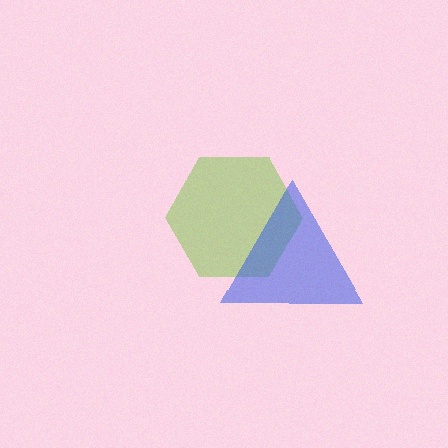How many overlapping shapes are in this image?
There are 2 overlapping shapes in the image.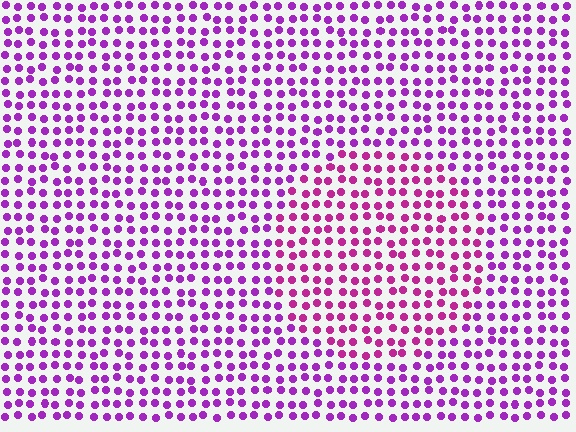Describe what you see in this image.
The image is filled with small purple elements in a uniform arrangement. A circle-shaped region is visible where the elements are tinted to a slightly different hue, forming a subtle color boundary.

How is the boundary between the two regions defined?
The boundary is defined purely by a slight shift in hue (about 27 degrees). Spacing, size, and orientation are identical on both sides.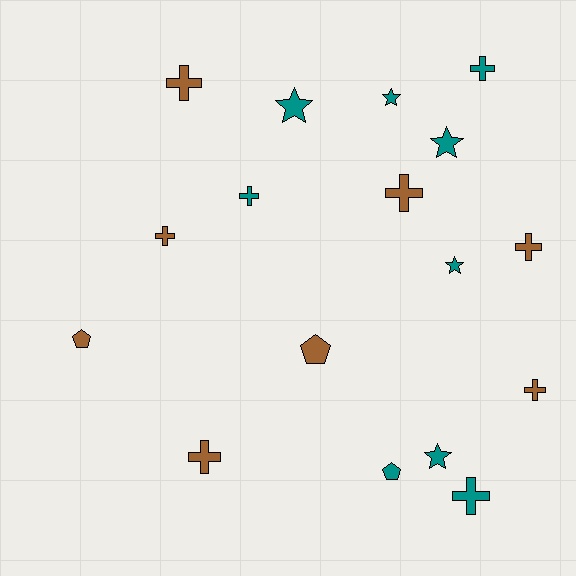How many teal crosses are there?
There are 3 teal crosses.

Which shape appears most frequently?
Cross, with 9 objects.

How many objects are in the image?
There are 17 objects.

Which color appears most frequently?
Teal, with 9 objects.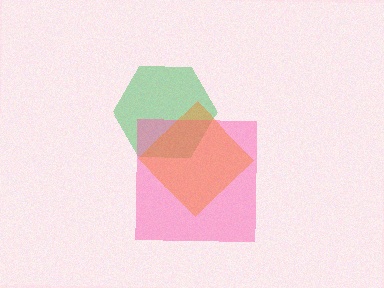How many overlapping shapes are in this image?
There are 3 overlapping shapes in the image.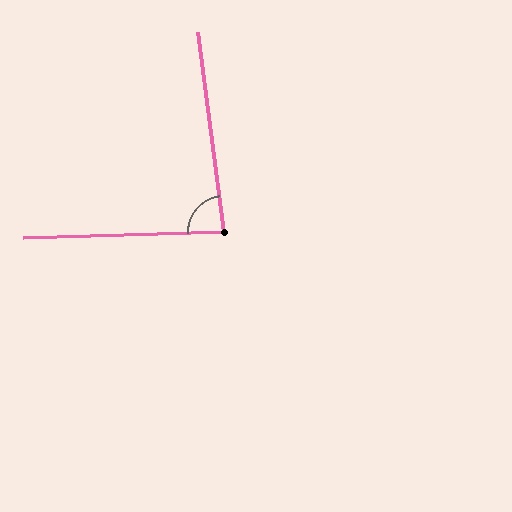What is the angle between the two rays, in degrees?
Approximately 84 degrees.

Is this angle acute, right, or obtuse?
It is acute.